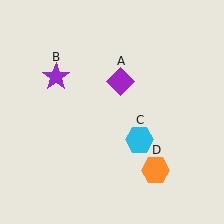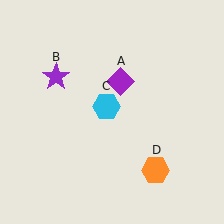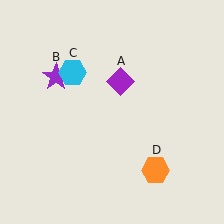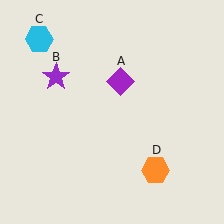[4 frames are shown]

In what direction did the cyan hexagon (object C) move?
The cyan hexagon (object C) moved up and to the left.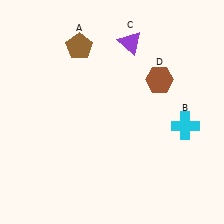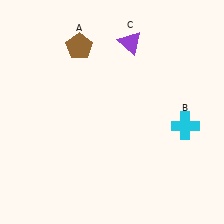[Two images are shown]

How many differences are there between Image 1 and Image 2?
There is 1 difference between the two images.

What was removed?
The brown hexagon (D) was removed in Image 2.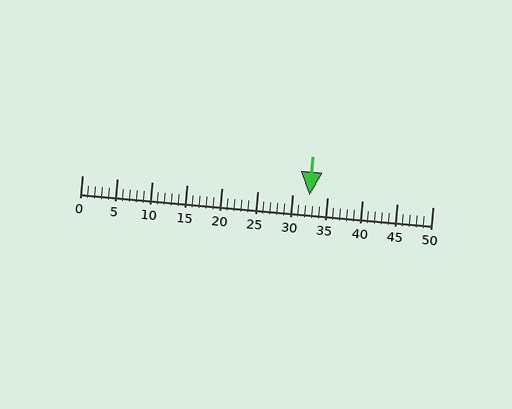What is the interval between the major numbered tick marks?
The major tick marks are spaced 5 units apart.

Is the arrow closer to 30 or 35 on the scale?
The arrow is closer to 35.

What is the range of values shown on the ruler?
The ruler shows values from 0 to 50.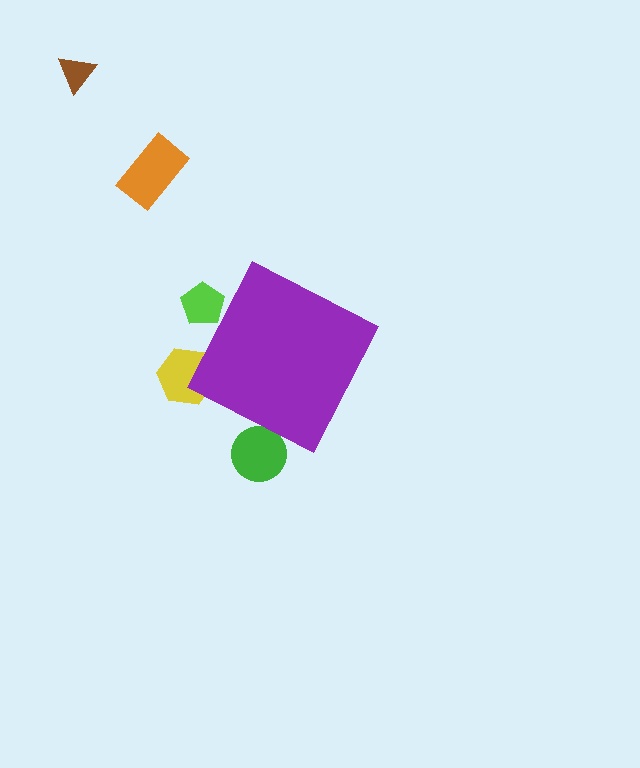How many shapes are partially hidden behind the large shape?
3 shapes are partially hidden.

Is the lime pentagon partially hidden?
Yes, the lime pentagon is partially hidden behind the purple diamond.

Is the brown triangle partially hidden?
No, the brown triangle is fully visible.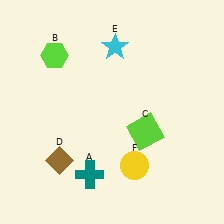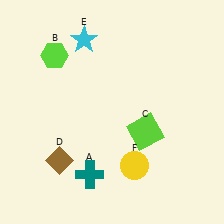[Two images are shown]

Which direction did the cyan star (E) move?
The cyan star (E) moved left.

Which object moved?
The cyan star (E) moved left.